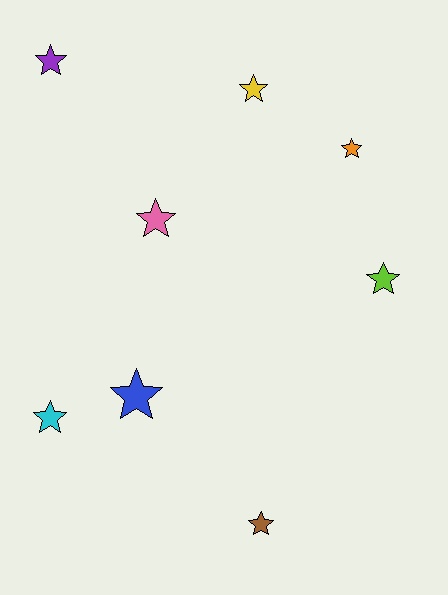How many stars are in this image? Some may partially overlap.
There are 8 stars.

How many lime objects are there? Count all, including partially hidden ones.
There is 1 lime object.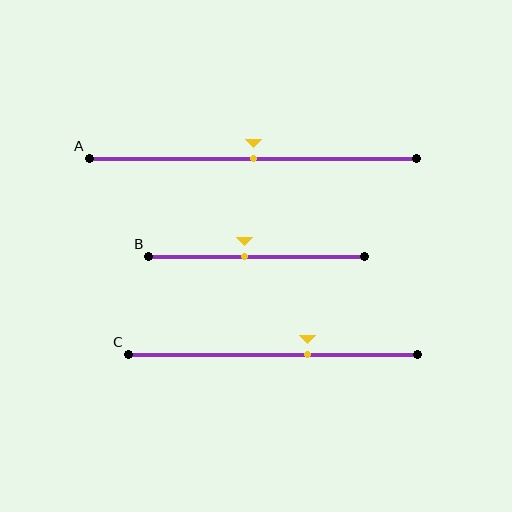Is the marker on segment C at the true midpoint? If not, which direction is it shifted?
No, the marker on segment C is shifted to the right by about 12% of the segment length.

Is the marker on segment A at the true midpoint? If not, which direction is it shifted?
Yes, the marker on segment A is at the true midpoint.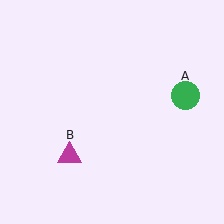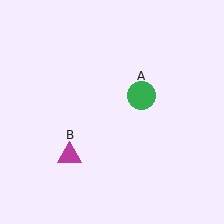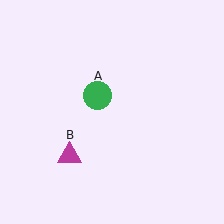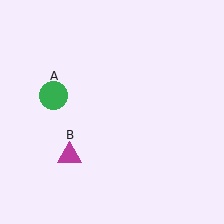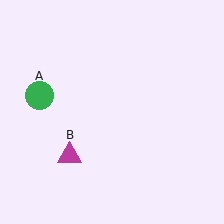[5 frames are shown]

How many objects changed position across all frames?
1 object changed position: green circle (object A).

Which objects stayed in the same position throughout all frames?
Magenta triangle (object B) remained stationary.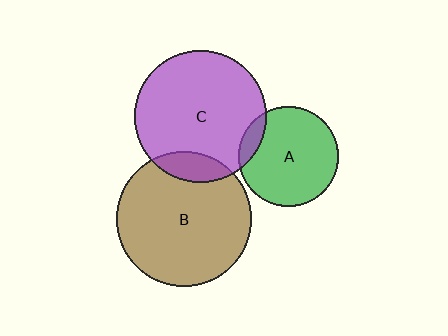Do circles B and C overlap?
Yes.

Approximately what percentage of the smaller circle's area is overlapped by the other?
Approximately 10%.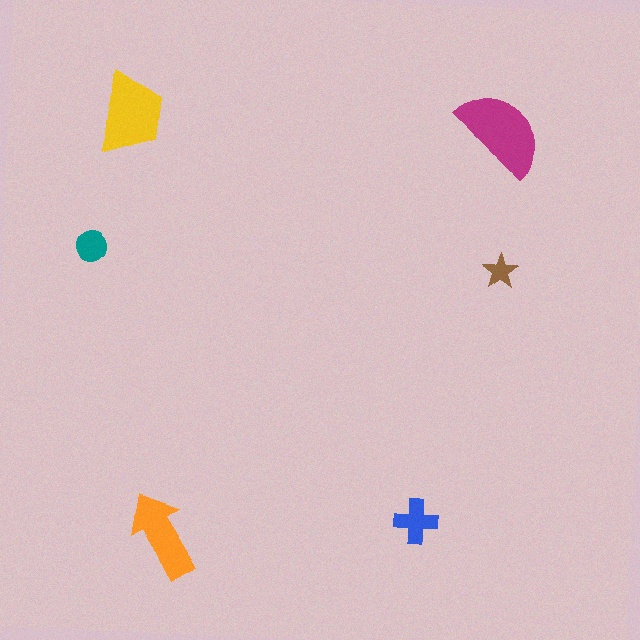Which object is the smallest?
The brown star.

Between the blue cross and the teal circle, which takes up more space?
The blue cross.